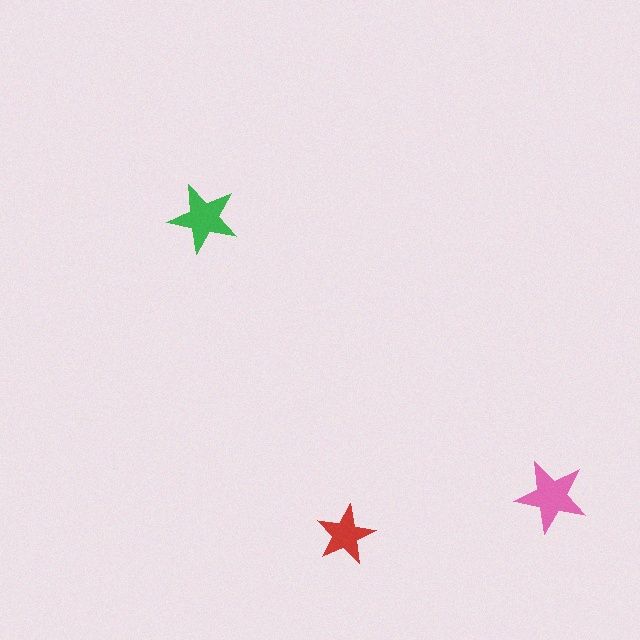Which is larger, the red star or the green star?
The green one.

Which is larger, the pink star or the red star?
The pink one.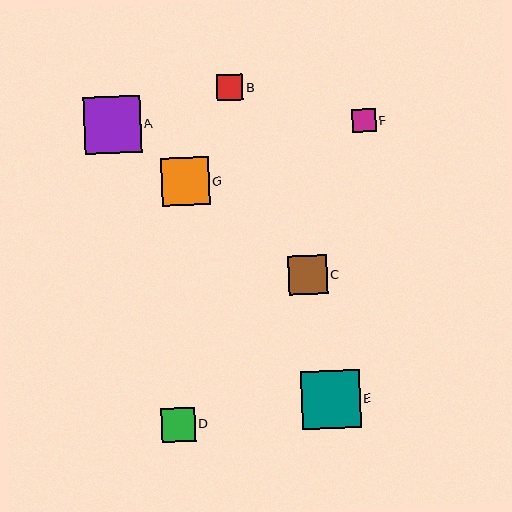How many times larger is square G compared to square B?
Square G is approximately 1.8 times the size of square B.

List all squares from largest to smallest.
From largest to smallest: E, A, G, C, D, B, F.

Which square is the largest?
Square E is the largest with a size of approximately 59 pixels.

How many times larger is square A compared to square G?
Square A is approximately 1.2 times the size of square G.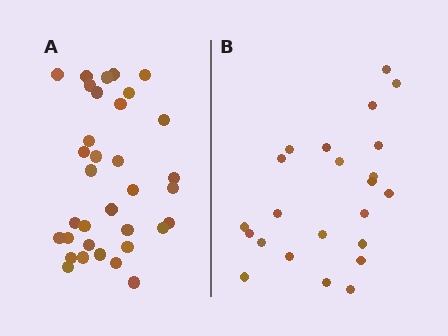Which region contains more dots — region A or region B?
Region A (the left region) has more dots.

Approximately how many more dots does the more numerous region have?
Region A has roughly 12 or so more dots than region B.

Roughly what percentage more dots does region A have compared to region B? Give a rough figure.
About 50% more.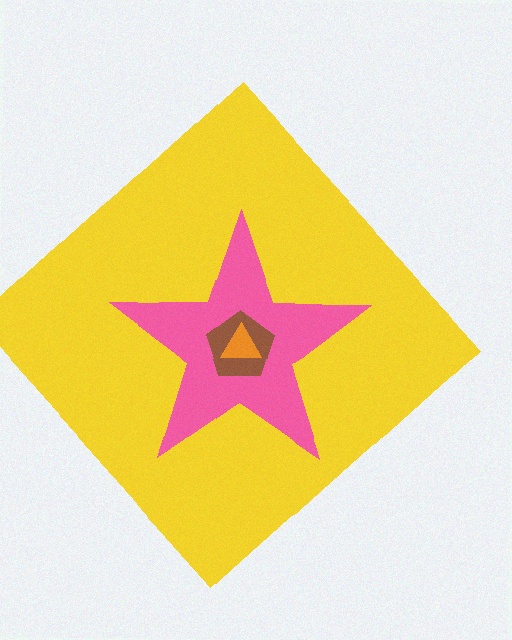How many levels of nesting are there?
4.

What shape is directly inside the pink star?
The brown pentagon.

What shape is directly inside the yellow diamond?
The pink star.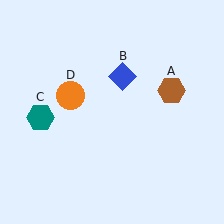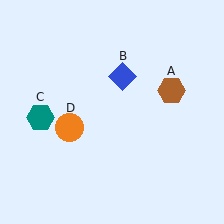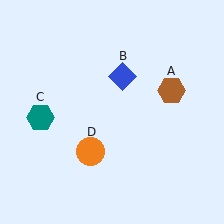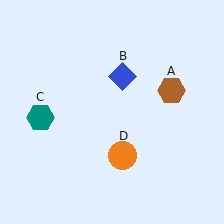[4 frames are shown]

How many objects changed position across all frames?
1 object changed position: orange circle (object D).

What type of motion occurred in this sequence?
The orange circle (object D) rotated counterclockwise around the center of the scene.